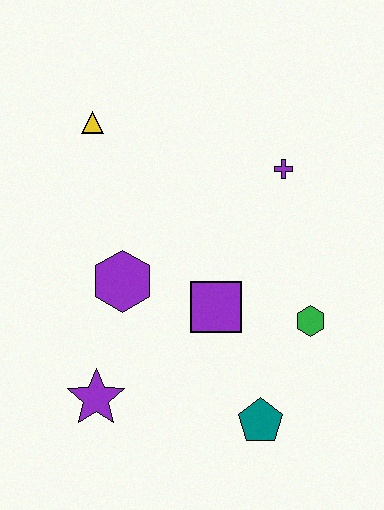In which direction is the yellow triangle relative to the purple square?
The yellow triangle is above the purple square.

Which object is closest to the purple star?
The purple hexagon is closest to the purple star.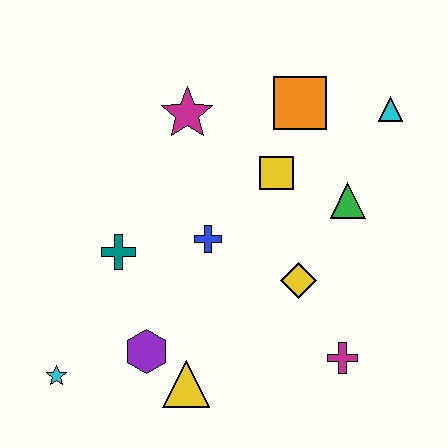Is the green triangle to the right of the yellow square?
Yes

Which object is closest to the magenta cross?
The yellow diamond is closest to the magenta cross.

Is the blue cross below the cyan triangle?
Yes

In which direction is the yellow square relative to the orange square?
The yellow square is below the orange square.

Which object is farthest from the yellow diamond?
The cyan star is farthest from the yellow diamond.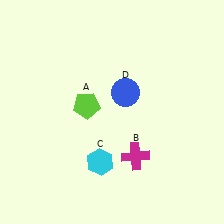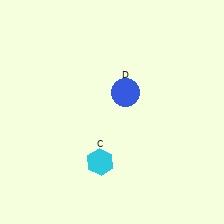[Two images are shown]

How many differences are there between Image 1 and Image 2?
There are 2 differences between the two images.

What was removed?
The magenta cross (B), the lime pentagon (A) were removed in Image 2.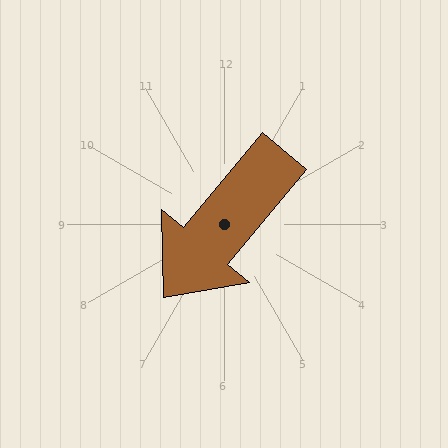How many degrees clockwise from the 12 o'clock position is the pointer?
Approximately 220 degrees.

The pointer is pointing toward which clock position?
Roughly 7 o'clock.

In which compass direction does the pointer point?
Southwest.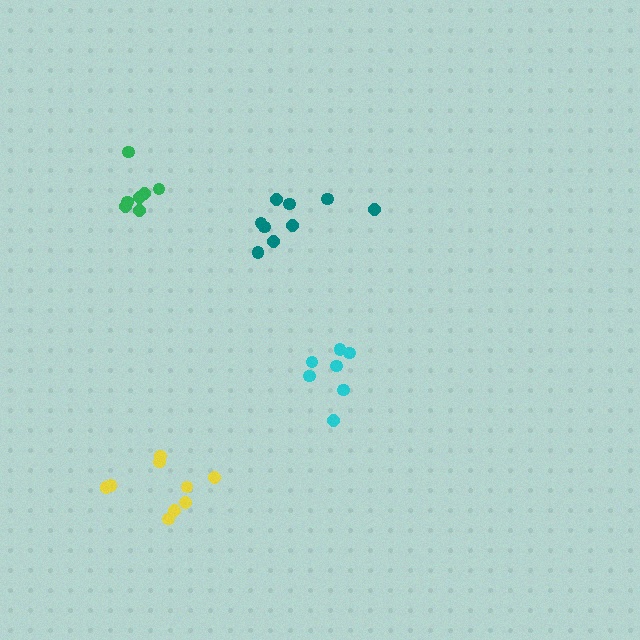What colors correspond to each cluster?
The clusters are colored: teal, cyan, yellow, green.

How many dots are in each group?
Group 1: 9 dots, Group 2: 7 dots, Group 3: 9 dots, Group 4: 7 dots (32 total).